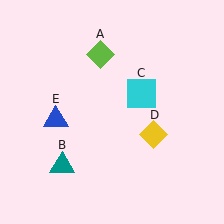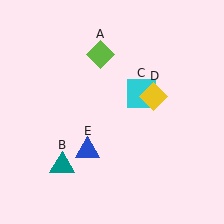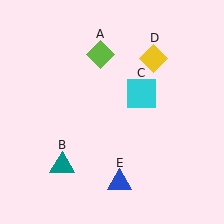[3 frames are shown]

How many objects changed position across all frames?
2 objects changed position: yellow diamond (object D), blue triangle (object E).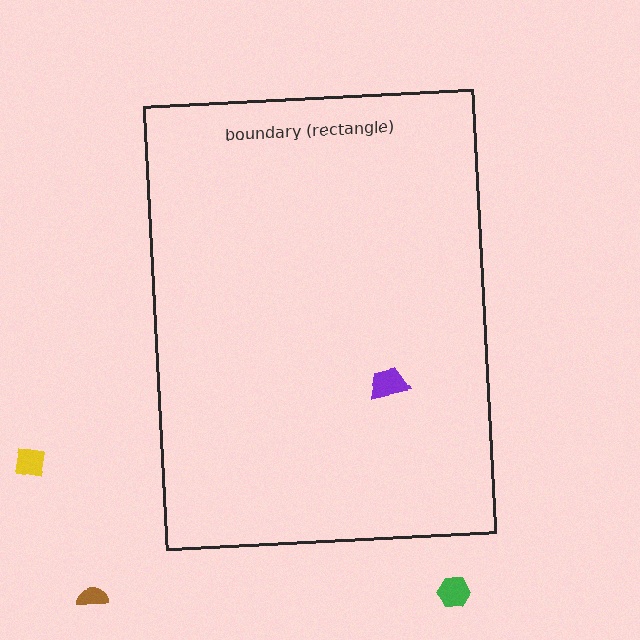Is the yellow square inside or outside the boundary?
Outside.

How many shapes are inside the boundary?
1 inside, 3 outside.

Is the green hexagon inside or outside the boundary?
Outside.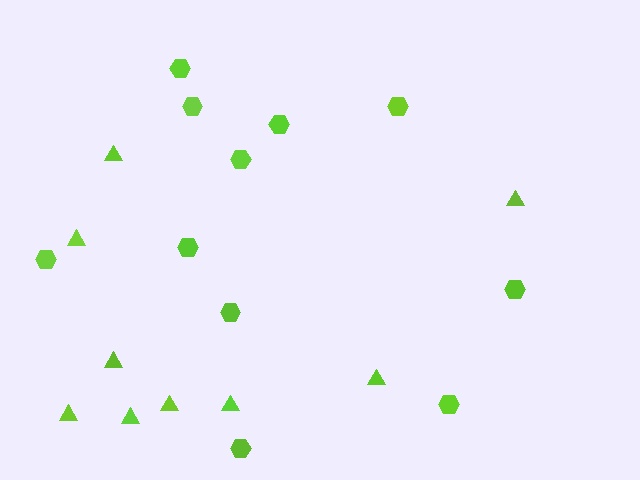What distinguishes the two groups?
There are 2 groups: one group of hexagons (11) and one group of triangles (9).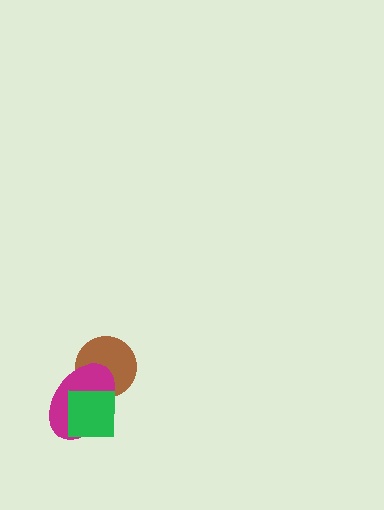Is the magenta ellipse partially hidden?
Yes, it is partially covered by another shape.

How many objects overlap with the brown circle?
2 objects overlap with the brown circle.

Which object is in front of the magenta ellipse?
The green square is in front of the magenta ellipse.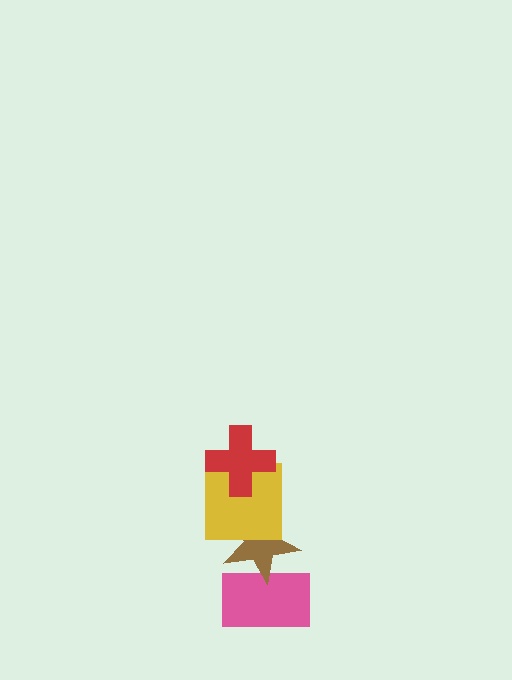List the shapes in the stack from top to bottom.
From top to bottom: the red cross, the yellow square, the brown star, the pink rectangle.